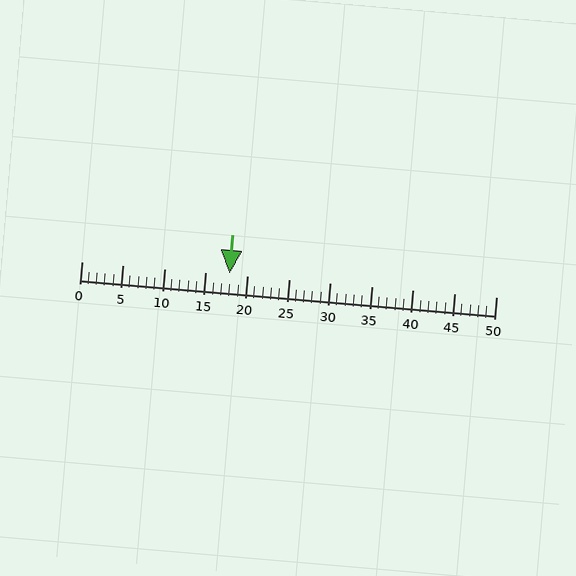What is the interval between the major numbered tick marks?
The major tick marks are spaced 5 units apart.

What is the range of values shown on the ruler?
The ruler shows values from 0 to 50.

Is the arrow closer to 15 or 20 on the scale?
The arrow is closer to 20.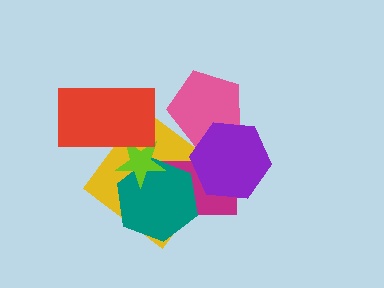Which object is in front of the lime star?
The red rectangle is in front of the lime star.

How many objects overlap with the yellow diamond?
5 objects overlap with the yellow diamond.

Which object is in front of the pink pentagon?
The purple hexagon is in front of the pink pentagon.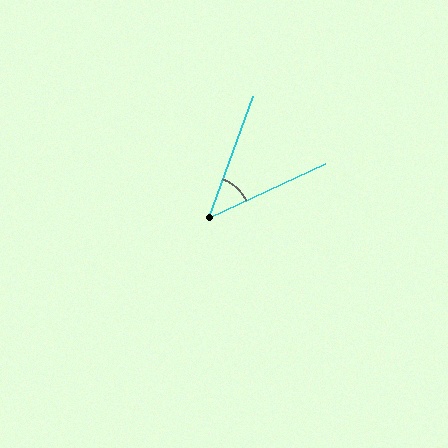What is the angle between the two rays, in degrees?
Approximately 45 degrees.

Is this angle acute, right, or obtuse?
It is acute.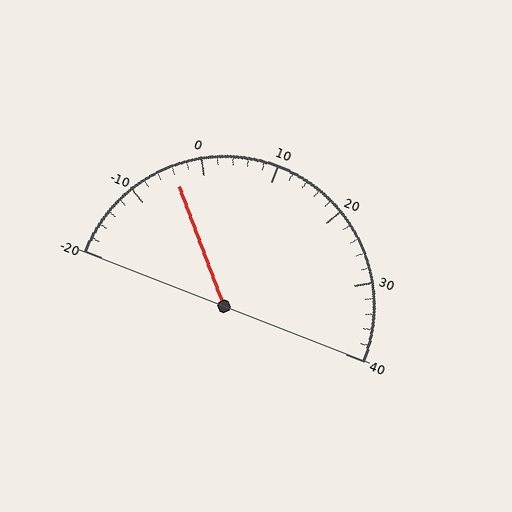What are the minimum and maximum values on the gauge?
The gauge ranges from -20 to 40.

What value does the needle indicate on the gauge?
The needle indicates approximately -4.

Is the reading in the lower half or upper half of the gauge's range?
The reading is in the lower half of the range (-20 to 40).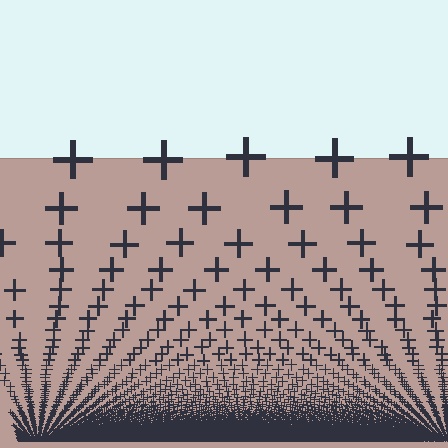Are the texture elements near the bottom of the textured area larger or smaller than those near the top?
Smaller. The gradient is inverted — elements near the bottom are smaller and denser.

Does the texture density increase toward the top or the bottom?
Density increases toward the bottom.